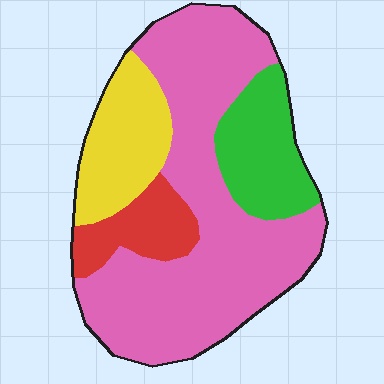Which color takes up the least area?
Red, at roughly 10%.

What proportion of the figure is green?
Green covers around 15% of the figure.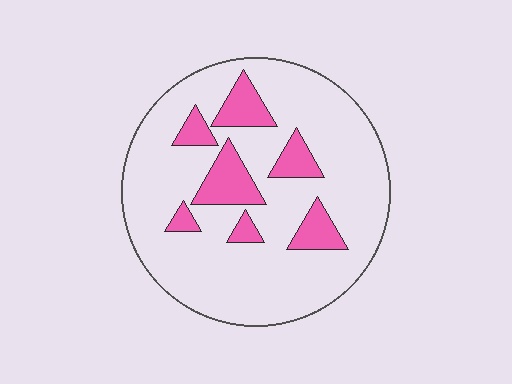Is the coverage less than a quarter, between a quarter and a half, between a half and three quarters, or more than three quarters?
Less than a quarter.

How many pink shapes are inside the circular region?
7.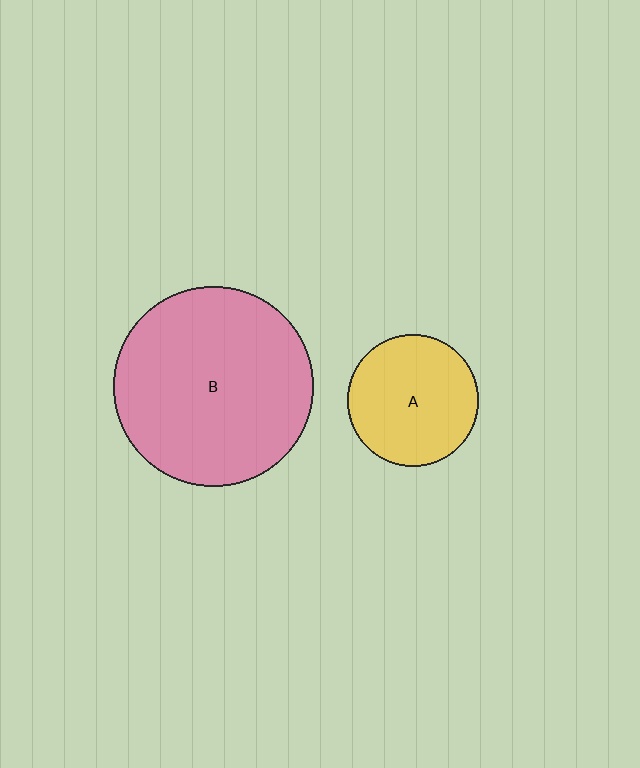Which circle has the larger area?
Circle B (pink).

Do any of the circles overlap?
No, none of the circles overlap.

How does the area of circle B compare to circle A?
Approximately 2.3 times.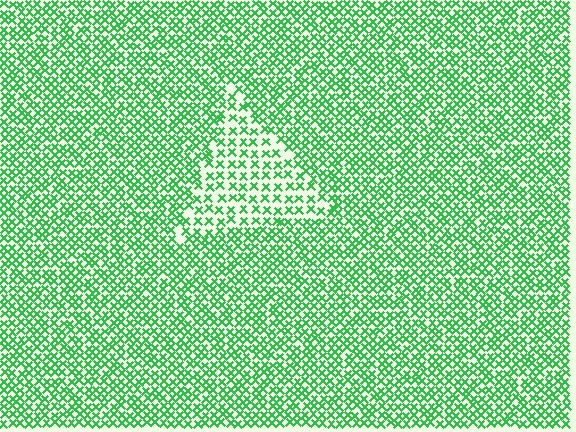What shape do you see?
I see a triangle.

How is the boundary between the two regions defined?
The boundary is defined by a change in element density (approximately 1.8x ratio). All elements are the same color, size, and shape.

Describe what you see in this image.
The image contains small green elements arranged at two different densities. A triangle-shaped region is visible where the elements are less densely packed than the surrounding area.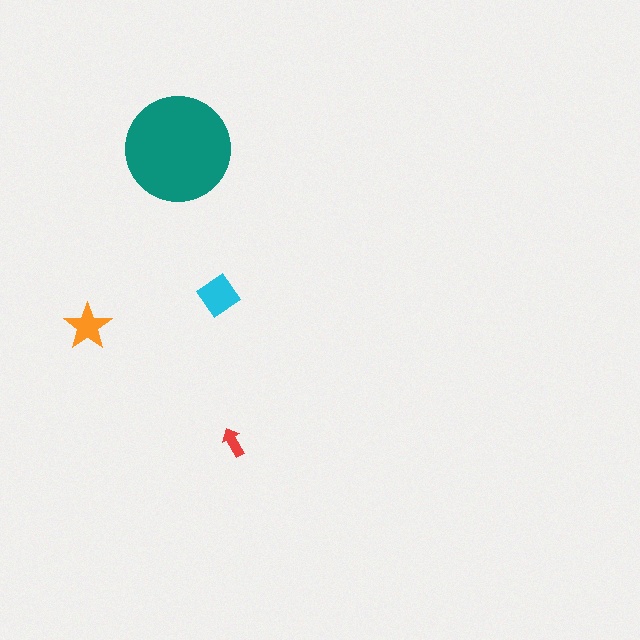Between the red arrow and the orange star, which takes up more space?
The orange star.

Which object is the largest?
The teal circle.